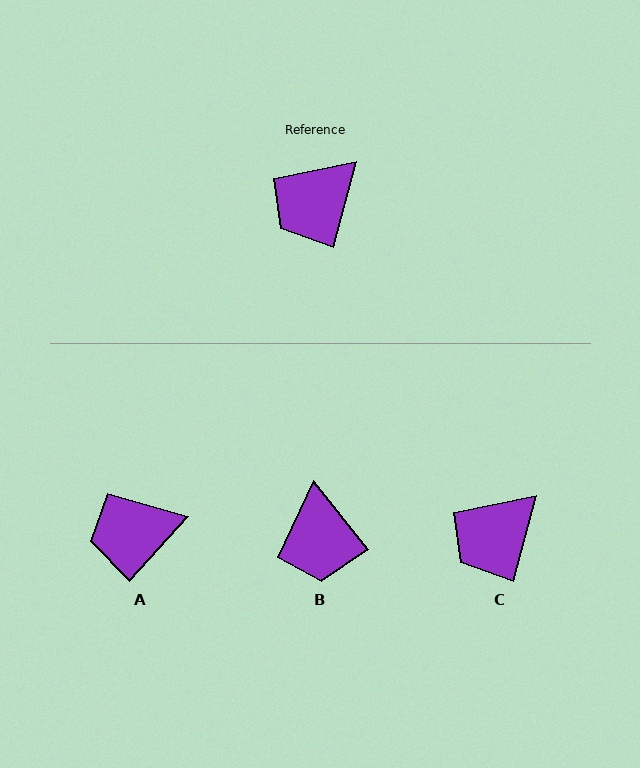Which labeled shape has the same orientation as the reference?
C.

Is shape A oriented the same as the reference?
No, it is off by about 27 degrees.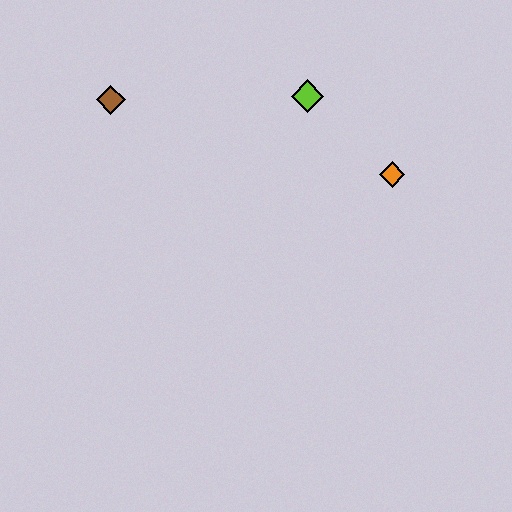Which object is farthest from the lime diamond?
The brown diamond is farthest from the lime diamond.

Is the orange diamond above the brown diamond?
No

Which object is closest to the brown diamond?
The lime diamond is closest to the brown diamond.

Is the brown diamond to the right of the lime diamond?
No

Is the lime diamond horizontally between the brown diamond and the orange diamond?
Yes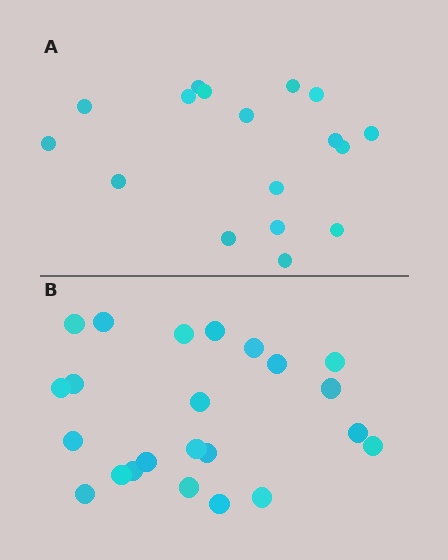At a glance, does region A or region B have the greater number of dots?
Region B (the bottom region) has more dots.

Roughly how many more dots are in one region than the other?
Region B has about 6 more dots than region A.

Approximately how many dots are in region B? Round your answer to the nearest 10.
About 20 dots. (The exact count is 23, which rounds to 20.)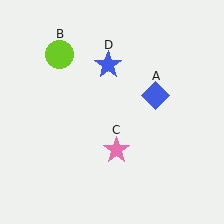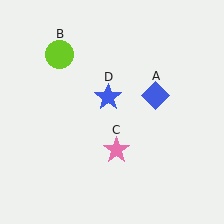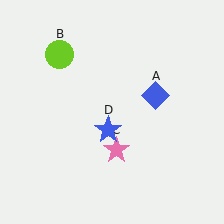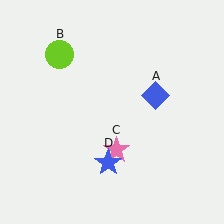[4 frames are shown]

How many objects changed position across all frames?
1 object changed position: blue star (object D).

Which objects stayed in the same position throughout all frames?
Blue diamond (object A) and lime circle (object B) and pink star (object C) remained stationary.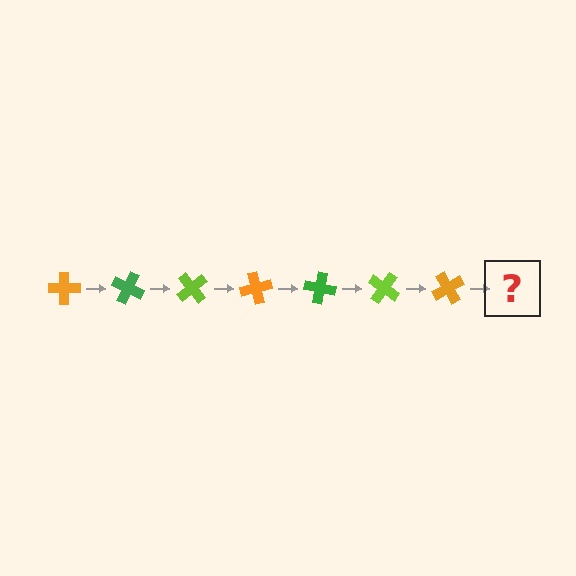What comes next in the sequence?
The next element should be a green cross, rotated 175 degrees from the start.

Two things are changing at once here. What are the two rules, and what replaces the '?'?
The two rules are that it rotates 25 degrees each step and the color cycles through orange, green, and lime. The '?' should be a green cross, rotated 175 degrees from the start.